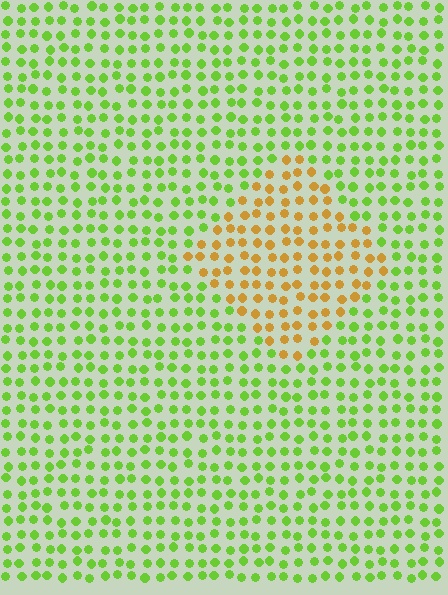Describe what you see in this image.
The image is filled with small lime elements in a uniform arrangement. A diamond-shaped region is visible where the elements are tinted to a slightly different hue, forming a subtle color boundary.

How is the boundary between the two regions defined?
The boundary is defined purely by a slight shift in hue (about 59 degrees). Spacing, size, and orientation are identical on both sides.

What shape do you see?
I see a diamond.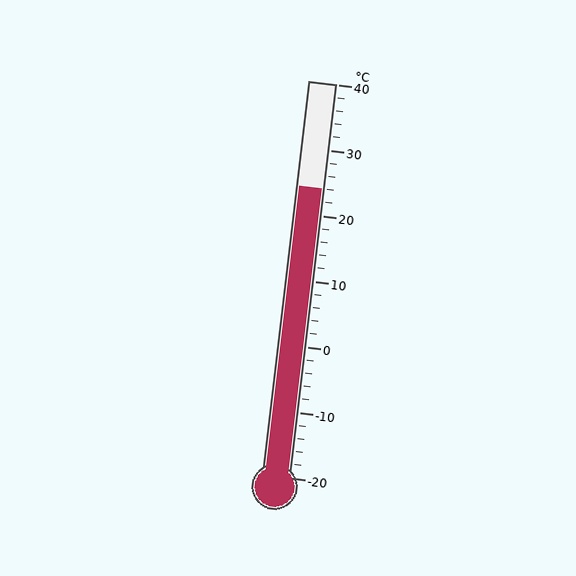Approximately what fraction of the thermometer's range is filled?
The thermometer is filled to approximately 75% of its range.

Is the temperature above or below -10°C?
The temperature is above -10°C.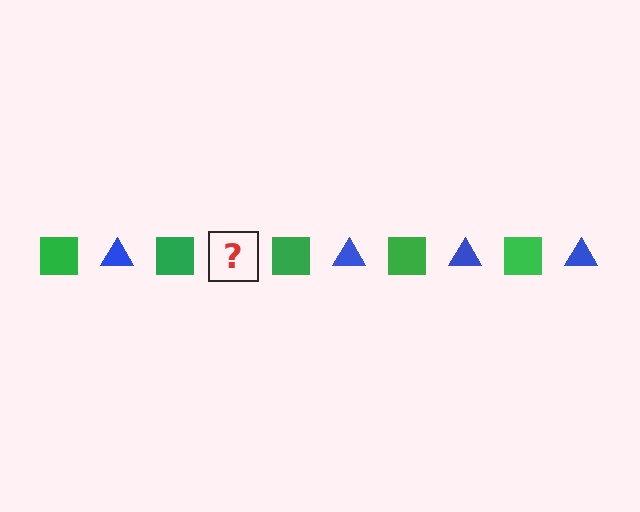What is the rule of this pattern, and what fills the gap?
The rule is that the pattern alternates between green square and blue triangle. The gap should be filled with a blue triangle.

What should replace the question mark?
The question mark should be replaced with a blue triangle.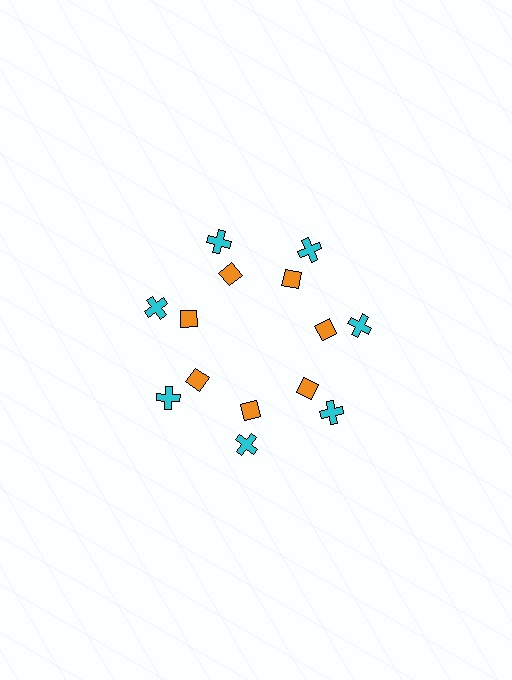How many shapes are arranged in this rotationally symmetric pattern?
There are 14 shapes, arranged in 7 groups of 2.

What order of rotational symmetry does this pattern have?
This pattern has 7-fold rotational symmetry.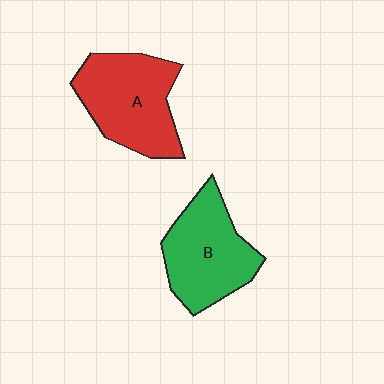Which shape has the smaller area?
Shape B (green).